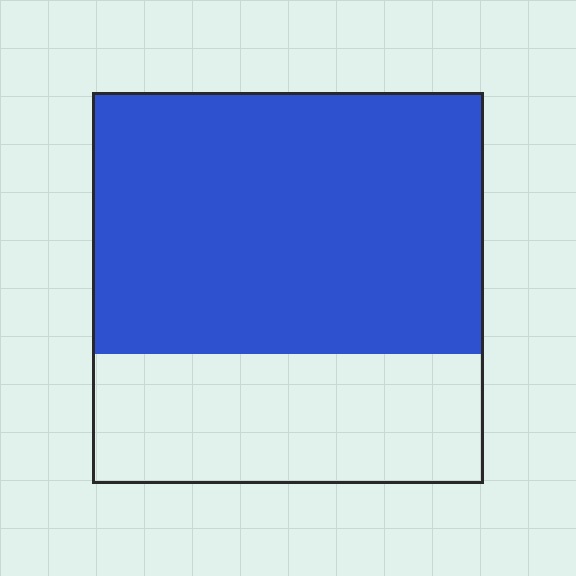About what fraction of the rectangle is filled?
About two thirds (2/3).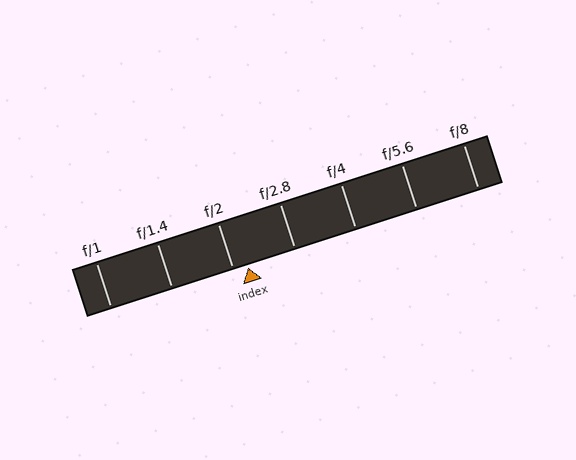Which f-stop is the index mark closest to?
The index mark is closest to f/2.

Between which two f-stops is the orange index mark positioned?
The index mark is between f/2 and f/2.8.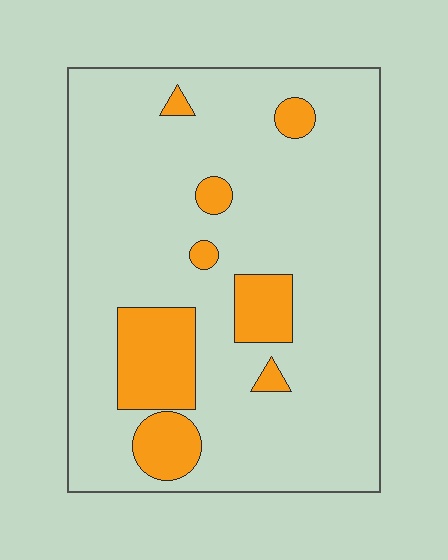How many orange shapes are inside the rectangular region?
8.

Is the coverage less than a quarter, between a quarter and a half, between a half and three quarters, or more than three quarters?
Less than a quarter.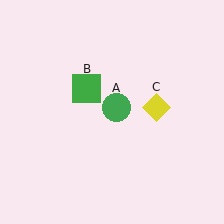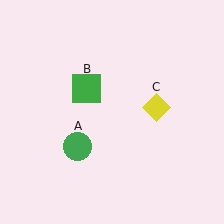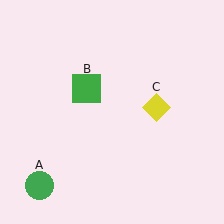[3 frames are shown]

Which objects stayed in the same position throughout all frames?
Green square (object B) and yellow diamond (object C) remained stationary.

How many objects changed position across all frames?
1 object changed position: green circle (object A).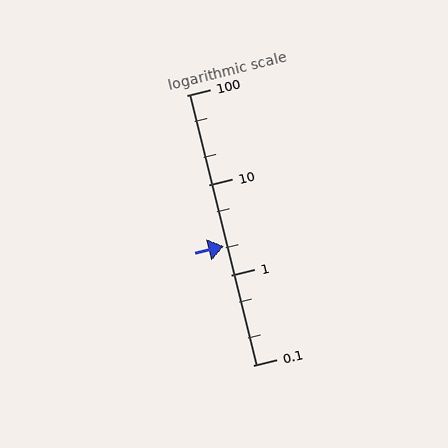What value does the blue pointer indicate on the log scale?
The pointer indicates approximately 2.1.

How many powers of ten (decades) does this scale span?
The scale spans 3 decades, from 0.1 to 100.